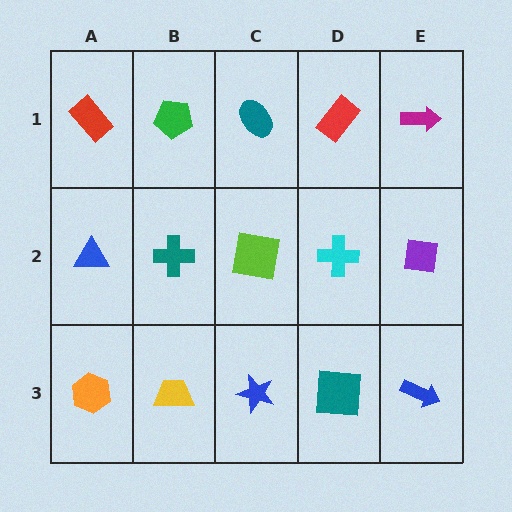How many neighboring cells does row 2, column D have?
4.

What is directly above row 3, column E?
A purple square.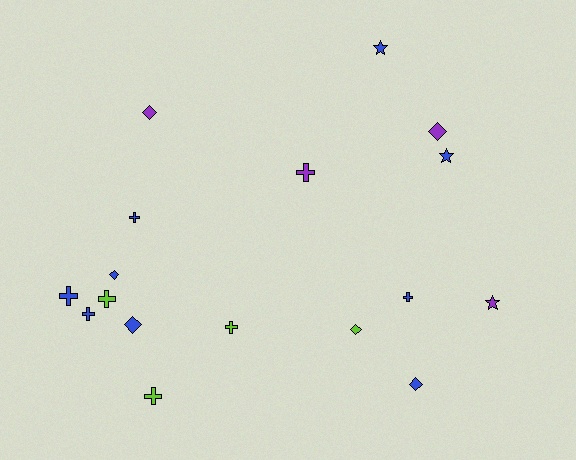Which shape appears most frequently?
Cross, with 8 objects.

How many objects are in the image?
There are 17 objects.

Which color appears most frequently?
Blue, with 9 objects.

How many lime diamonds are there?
There is 1 lime diamond.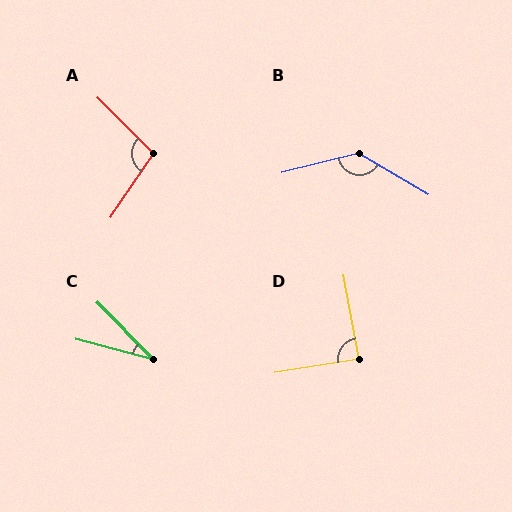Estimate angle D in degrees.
Approximately 88 degrees.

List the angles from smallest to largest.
C (31°), D (88°), A (101°), B (135°).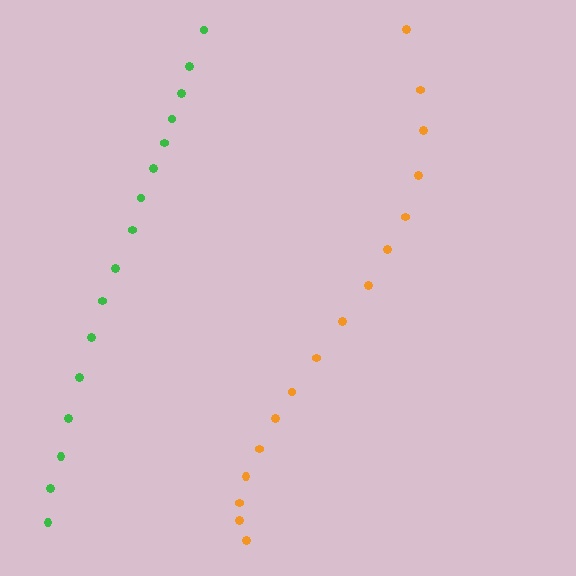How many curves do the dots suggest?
There are 2 distinct paths.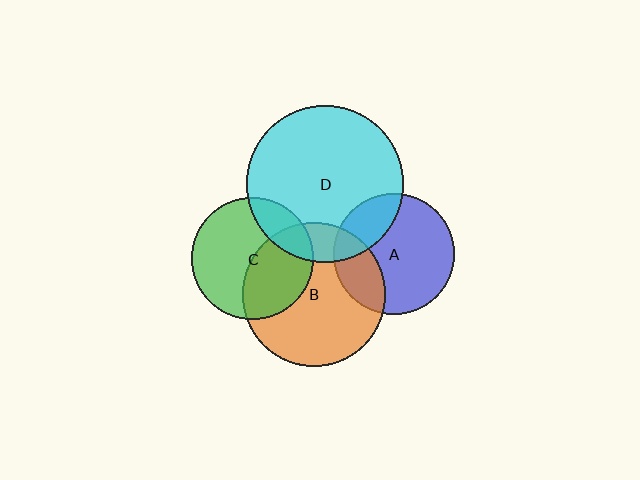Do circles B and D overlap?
Yes.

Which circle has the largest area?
Circle D (cyan).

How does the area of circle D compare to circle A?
Approximately 1.7 times.